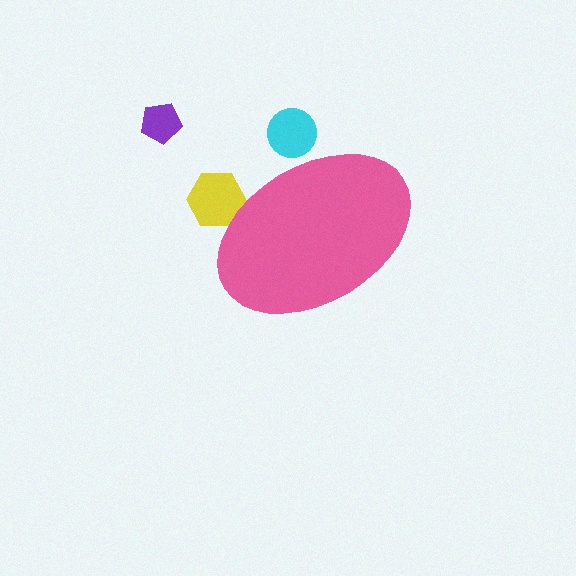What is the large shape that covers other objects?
A pink ellipse.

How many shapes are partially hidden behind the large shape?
2 shapes are partially hidden.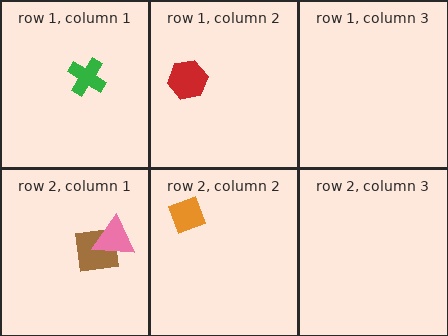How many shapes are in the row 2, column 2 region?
1.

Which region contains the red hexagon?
The row 1, column 2 region.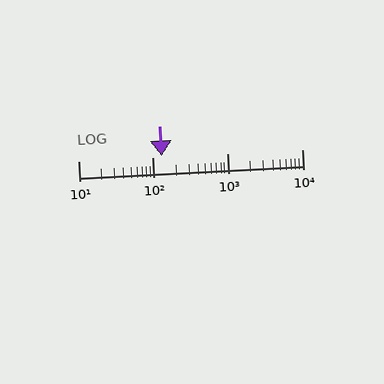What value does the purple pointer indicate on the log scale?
The pointer indicates approximately 130.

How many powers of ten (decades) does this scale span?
The scale spans 3 decades, from 10 to 10000.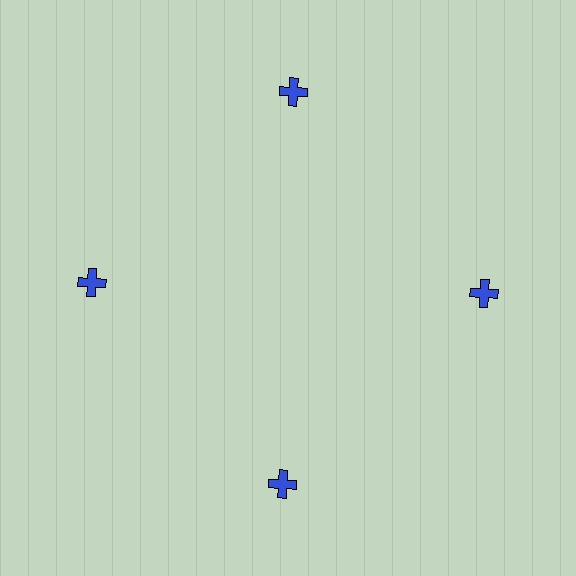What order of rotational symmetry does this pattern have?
This pattern has 4-fold rotational symmetry.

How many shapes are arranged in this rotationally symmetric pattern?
There are 4 shapes, arranged in 4 groups of 1.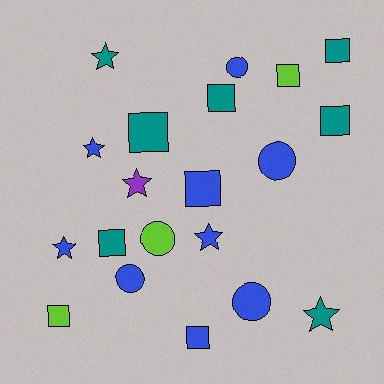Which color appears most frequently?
Blue, with 9 objects.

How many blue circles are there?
There are 4 blue circles.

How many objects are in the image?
There are 20 objects.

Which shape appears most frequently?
Square, with 9 objects.